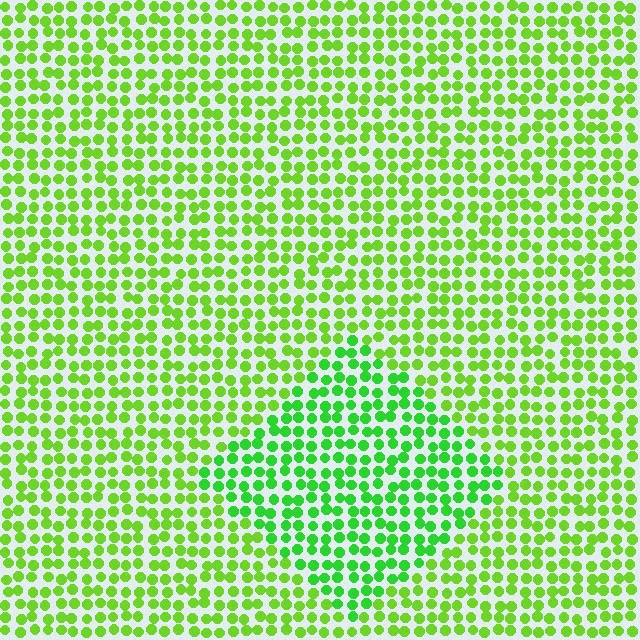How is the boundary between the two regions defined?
The boundary is defined purely by a slight shift in hue (about 26 degrees). Spacing, size, and orientation are identical on both sides.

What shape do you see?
I see a diamond.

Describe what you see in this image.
The image is filled with small lime elements in a uniform arrangement. A diamond-shaped region is visible where the elements are tinted to a slightly different hue, forming a subtle color boundary.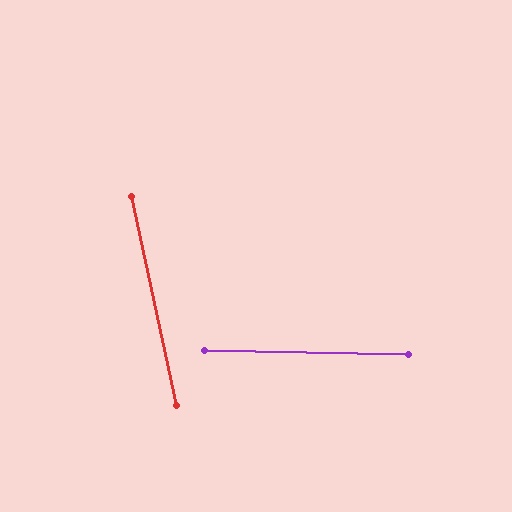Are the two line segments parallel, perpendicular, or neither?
Neither parallel nor perpendicular — they differ by about 77°.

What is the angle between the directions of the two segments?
Approximately 77 degrees.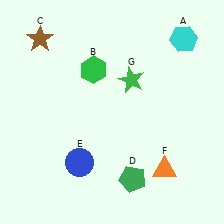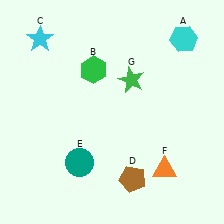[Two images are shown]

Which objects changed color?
C changed from brown to cyan. D changed from green to brown. E changed from blue to teal.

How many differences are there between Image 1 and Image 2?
There are 3 differences between the two images.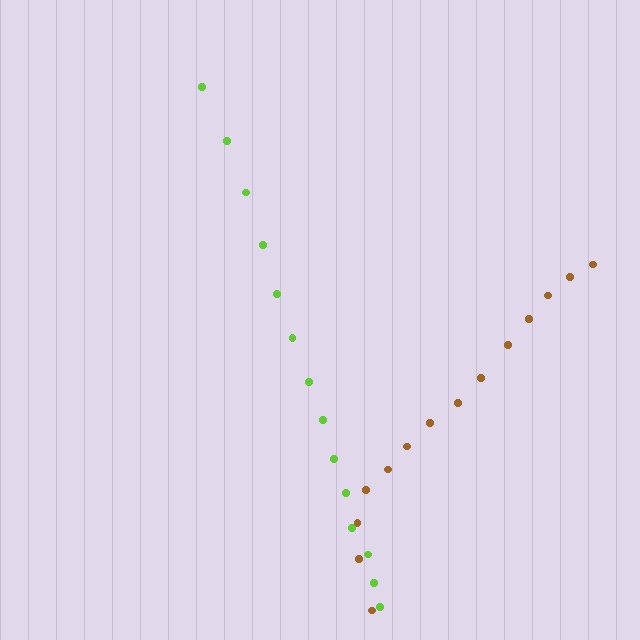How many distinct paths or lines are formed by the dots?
There are 2 distinct paths.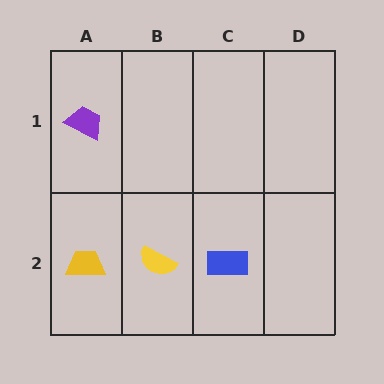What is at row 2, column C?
A blue rectangle.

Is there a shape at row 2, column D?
No, that cell is empty.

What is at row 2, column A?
A yellow trapezoid.